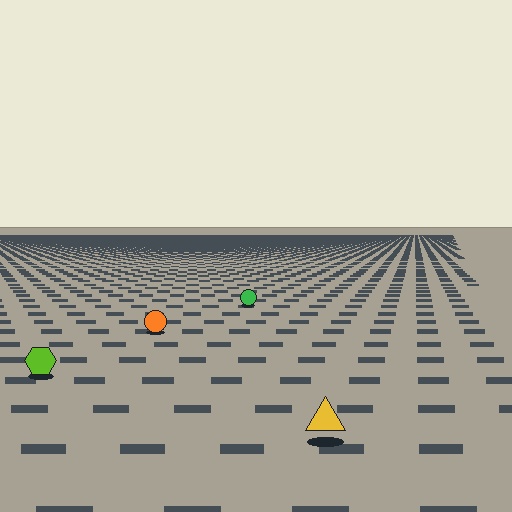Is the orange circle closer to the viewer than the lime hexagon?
No. The lime hexagon is closer — you can tell from the texture gradient: the ground texture is coarser near it.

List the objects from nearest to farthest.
From nearest to farthest: the yellow triangle, the lime hexagon, the orange circle, the green circle.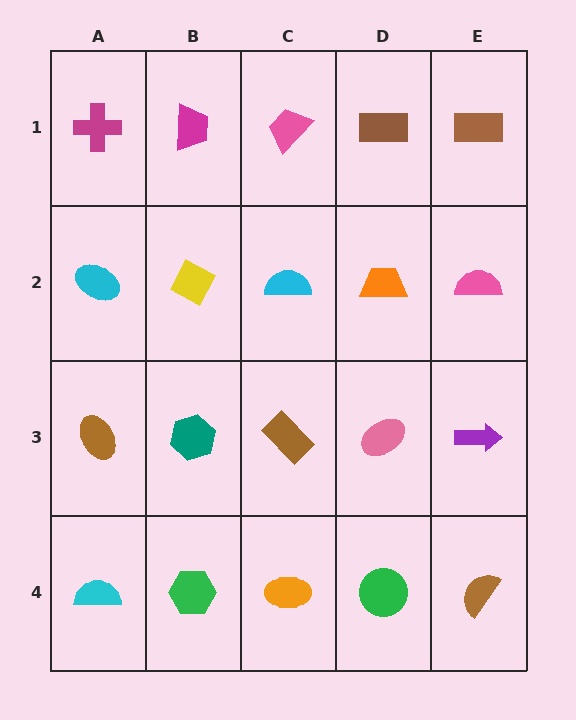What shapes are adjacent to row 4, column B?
A teal hexagon (row 3, column B), a cyan semicircle (row 4, column A), an orange ellipse (row 4, column C).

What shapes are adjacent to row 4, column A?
A brown ellipse (row 3, column A), a green hexagon (row 4, column B).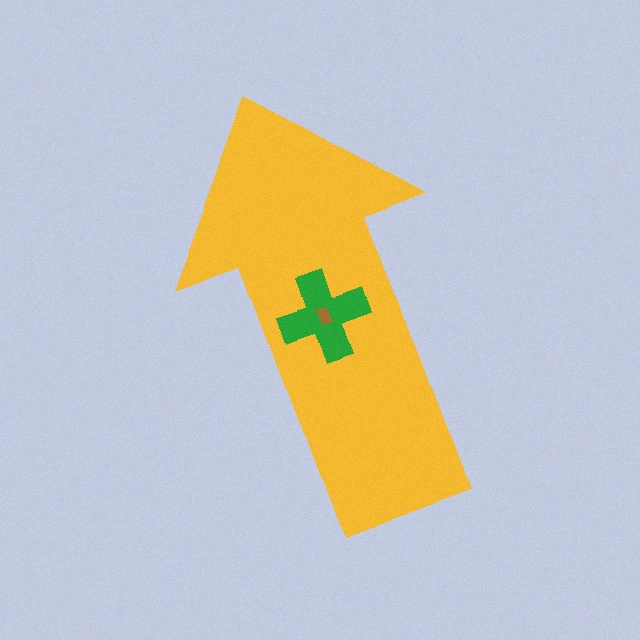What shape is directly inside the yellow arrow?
The green cross.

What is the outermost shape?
The yellow arrow.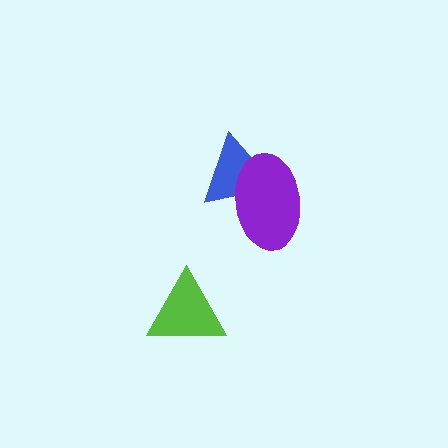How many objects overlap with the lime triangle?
0 objects overlap with the lime triangle.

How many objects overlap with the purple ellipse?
1 object overlaps with the purple ellipse.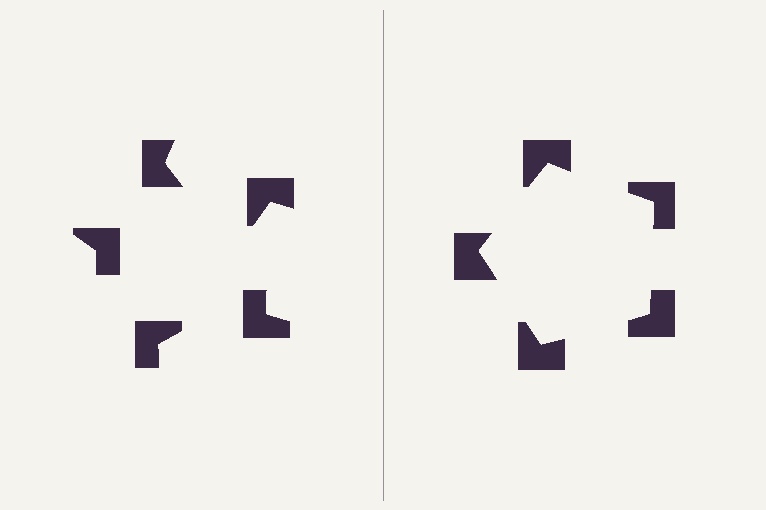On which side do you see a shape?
An illusory pentagon appears on the right side. On the left side the wedge cuts are rotated, so no coherent shape forms.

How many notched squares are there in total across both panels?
10 — 5 on each side.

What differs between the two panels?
The notched squares are positioned identically on both sides; only the wedge orientations differ. On the right they align to a pentagon; on the left they are misaligned.